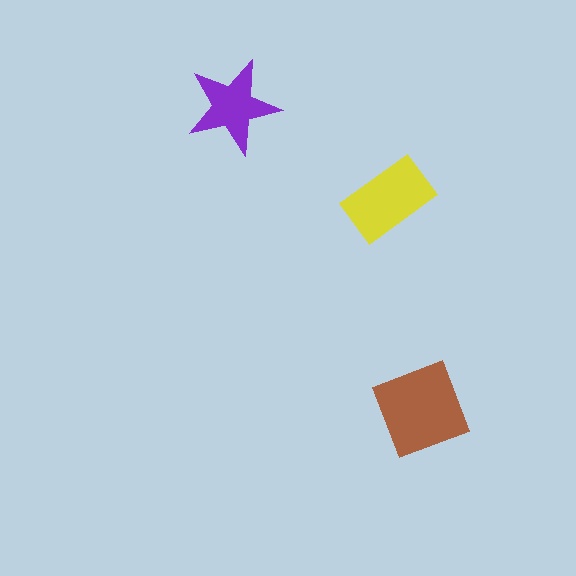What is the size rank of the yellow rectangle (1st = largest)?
2nd.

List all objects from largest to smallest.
The brown square, the yellow rectangle, the purple star.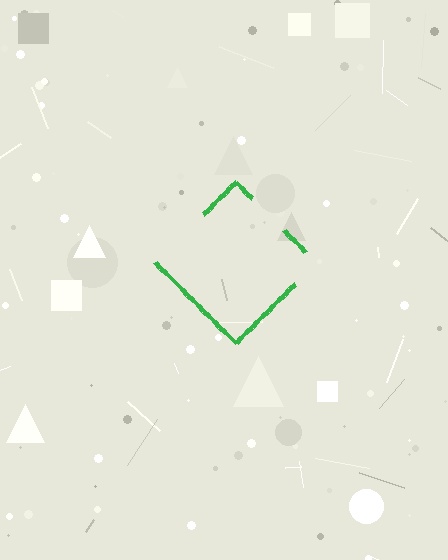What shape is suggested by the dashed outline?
The dashed outline suggests a diamond.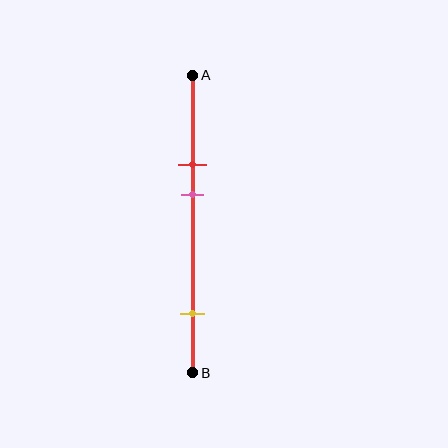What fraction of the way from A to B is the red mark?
The red mark is approximately 30% (0.3) of the way from A to B.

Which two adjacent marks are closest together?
The red and pink marks are the closest adjacent pair.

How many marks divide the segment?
There are 3 marks dividing the segment.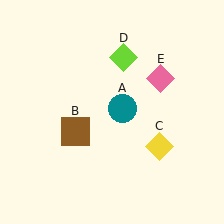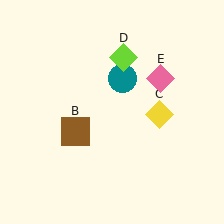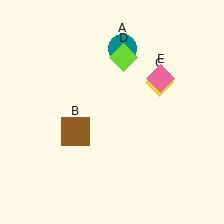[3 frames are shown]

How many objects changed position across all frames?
2 objects changed position: teal circle (object A), yellow diamond (object C).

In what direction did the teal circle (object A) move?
The teal circle (object A) moved up.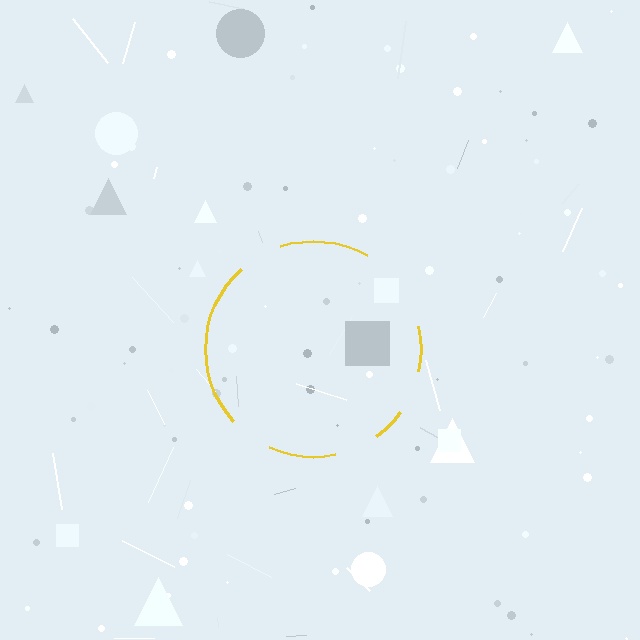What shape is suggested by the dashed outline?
The dashed outline suggests a circle.